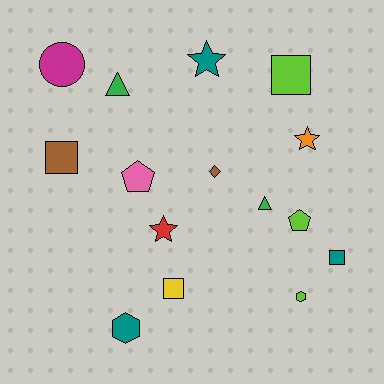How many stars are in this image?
There are 3 stars.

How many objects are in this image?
There are 15 objects.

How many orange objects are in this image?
There is 1 orange object.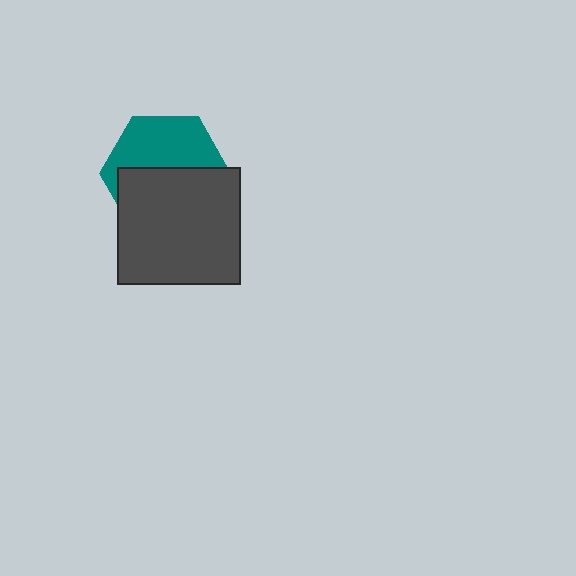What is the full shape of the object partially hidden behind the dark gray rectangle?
The partially hidden object is a teal hexagon.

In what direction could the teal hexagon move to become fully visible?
The teal hexagon could move up. That would shift it out from behind the dark gray rectangle entirely.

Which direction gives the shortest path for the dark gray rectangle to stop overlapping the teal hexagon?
Moving down gives the shortest separation.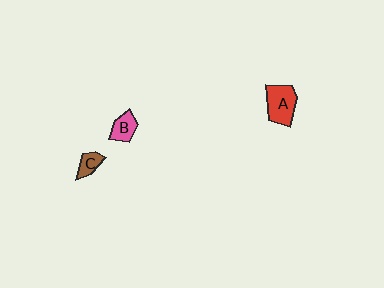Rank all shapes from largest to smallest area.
From largest to smallest: A (red), B (pink), C (brown).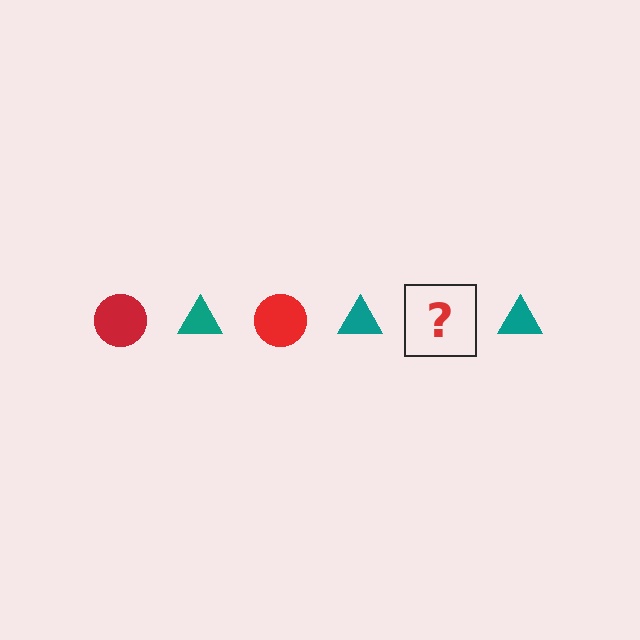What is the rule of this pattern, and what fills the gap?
The rule is that the pattern alternates between red circle and teal triangle. The gap should be filled with a red circle.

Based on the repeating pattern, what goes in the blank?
The blank should be a red circle.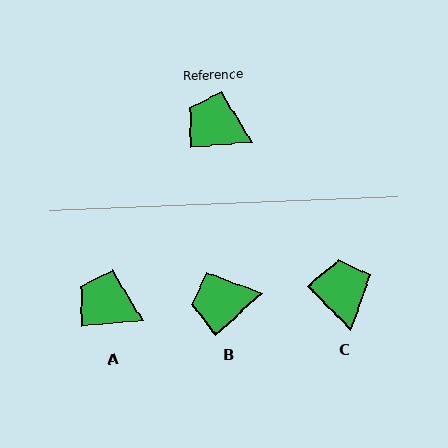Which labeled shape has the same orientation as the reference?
A.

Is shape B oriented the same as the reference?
No, it is off by about 38 degrees.